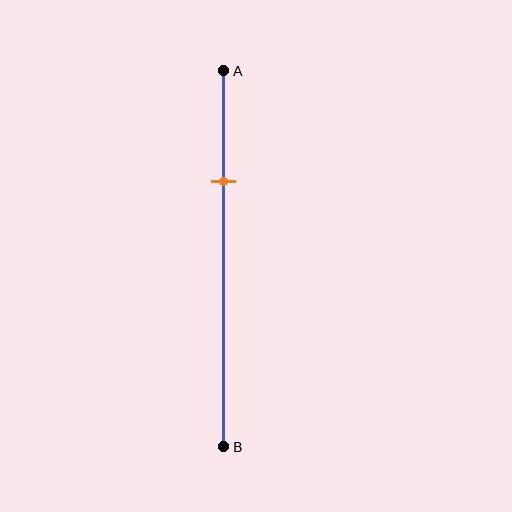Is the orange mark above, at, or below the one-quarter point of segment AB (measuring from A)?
The orange mark is below the one-quarter point of segment AB.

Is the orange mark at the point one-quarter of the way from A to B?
No, the mark is at about 30% from A, not at the 25% one-quarter point.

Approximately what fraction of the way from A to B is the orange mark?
The orange mark is approximately 30% of the way from A to B.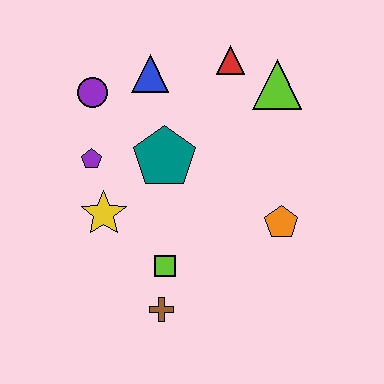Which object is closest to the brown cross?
The lime square is closest to the brown cross.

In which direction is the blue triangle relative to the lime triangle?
The blue triangle is to the left of the lime triangle.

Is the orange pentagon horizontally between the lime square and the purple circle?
No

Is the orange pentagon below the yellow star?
Yes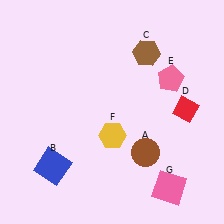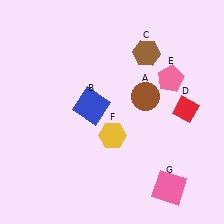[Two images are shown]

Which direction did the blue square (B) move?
The blue square (B) moved up.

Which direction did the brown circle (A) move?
The brown circle (A) moved up.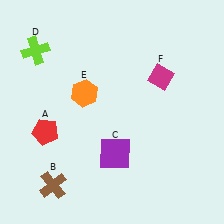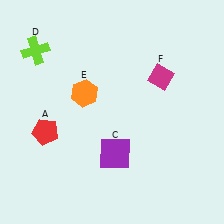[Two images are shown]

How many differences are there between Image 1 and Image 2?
There is 1 difference between the two images.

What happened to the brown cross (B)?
The brown cross (B) was removed in Image 2. It was in the bottom-left area of Image 1.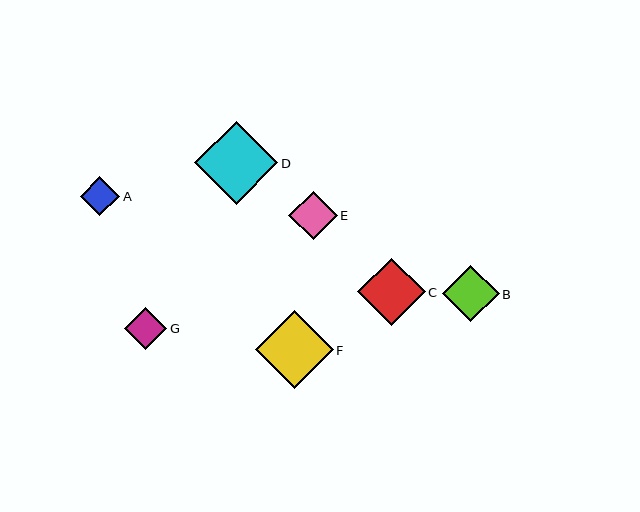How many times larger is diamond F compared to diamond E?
Diamond F is approximately 1.6 times the size of diamond E.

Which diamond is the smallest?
Diamond A is the smallest with a size of approximately 39 pixels.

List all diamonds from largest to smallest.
From largest to smallest: D, F, C, B, E, G, A.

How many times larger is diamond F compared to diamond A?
Diamond F is approximately 2.0 times the size of diamond A.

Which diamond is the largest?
Diamond D is the largest with a size of approximately 83 pixels.